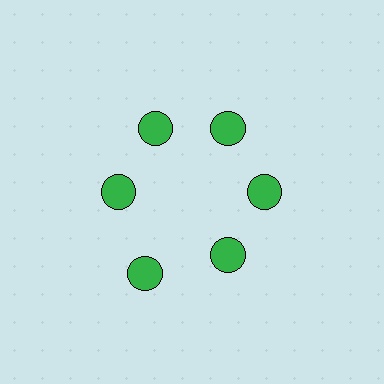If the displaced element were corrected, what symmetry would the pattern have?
It would have 6-fold rotational symmetry — the pattern would map onto itself every 60 degrees.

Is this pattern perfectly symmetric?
No. The 6 green circles are arranged in a ring, but one element near the 7 o'clock position is pushed outward from the center, breaking the 6-fold rotational symmetry.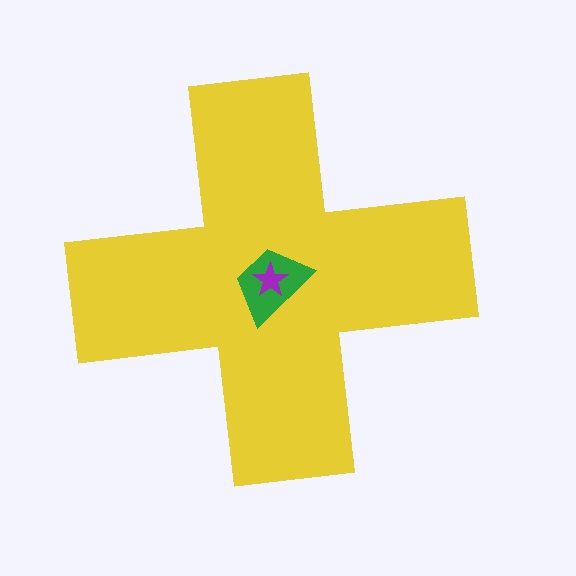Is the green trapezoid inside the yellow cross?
Yes.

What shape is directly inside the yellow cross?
The green trapezoid.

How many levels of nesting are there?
3.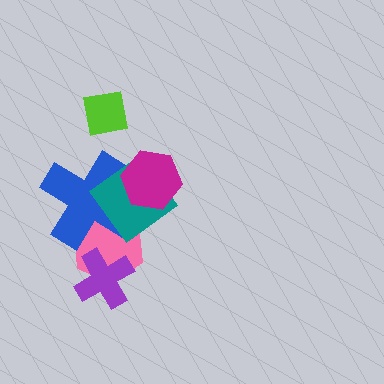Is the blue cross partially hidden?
Yes, it is partially covered by another shape.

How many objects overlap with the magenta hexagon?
2 objects overlap with the magenta hexagon.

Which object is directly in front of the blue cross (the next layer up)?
The teal diamond is directly in front of the blue cross.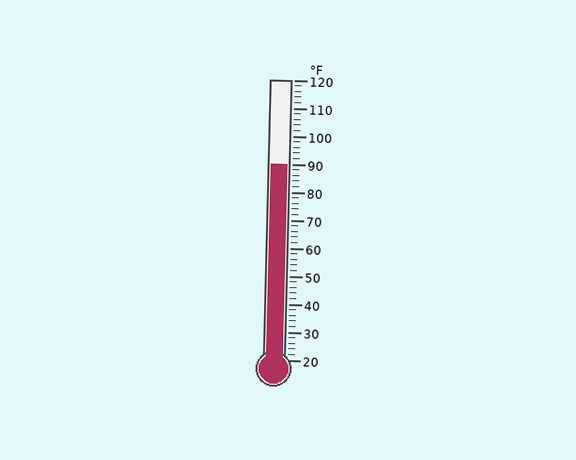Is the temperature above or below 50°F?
The temperature is above 50°F.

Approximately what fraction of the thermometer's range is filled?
The thermometer is filled to approximately 70% of its range.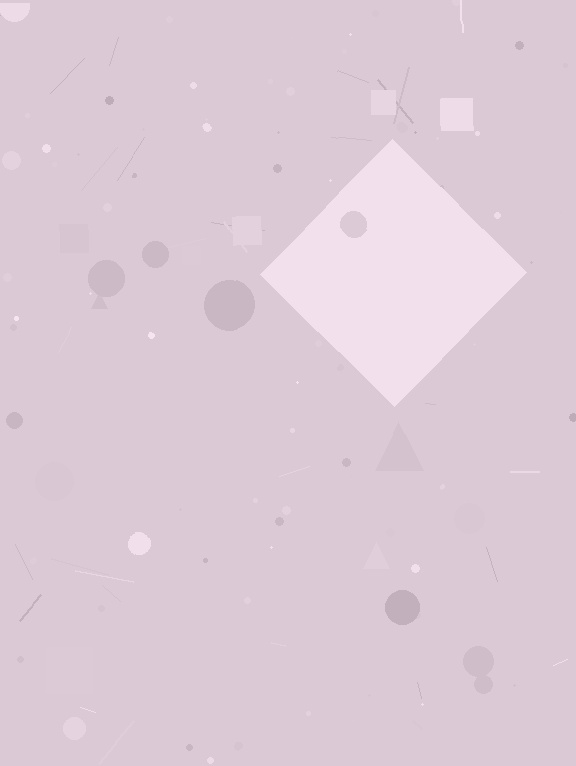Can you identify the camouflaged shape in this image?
The camouflaged shape is a diamond.